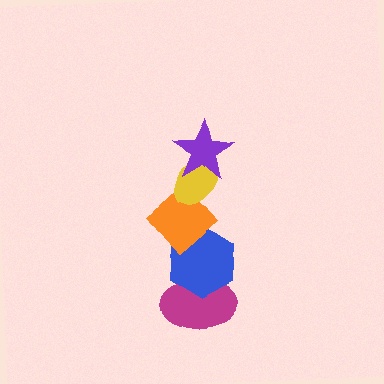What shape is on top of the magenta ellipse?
The blue hexagon is on top of the magenta ellipse.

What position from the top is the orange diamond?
The orange diamond is 3rd from the top.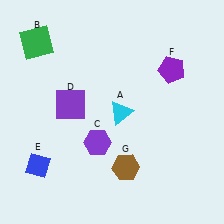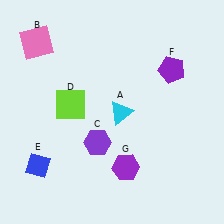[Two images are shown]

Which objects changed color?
B changed from green to pink. D changed from purple to lime. G changed from brown to purple.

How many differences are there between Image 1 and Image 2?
There are 3 differences between the two images.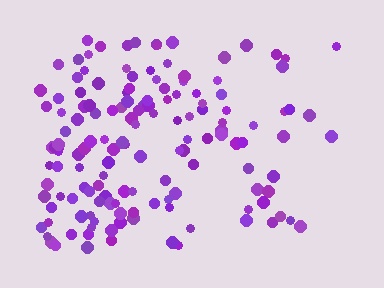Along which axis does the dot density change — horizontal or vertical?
Horizontal.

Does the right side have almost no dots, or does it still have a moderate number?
Still a moderate number, just noticeably fewer than the left.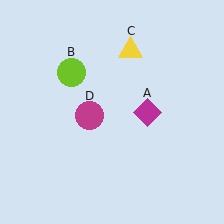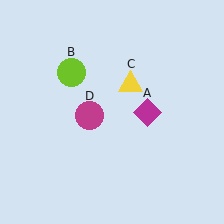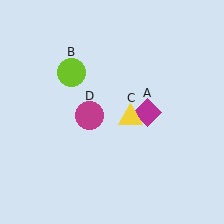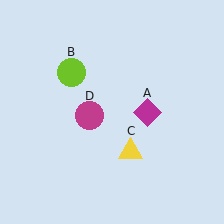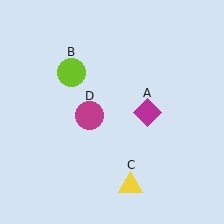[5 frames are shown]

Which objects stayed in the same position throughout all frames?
Magenta diamond (object A) and lime circle (object B) and magenta circle (object D) remained stationary.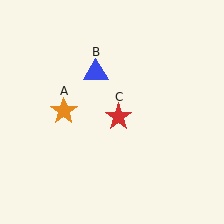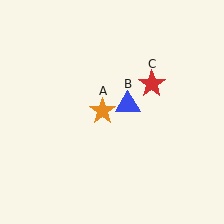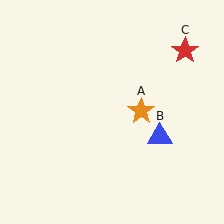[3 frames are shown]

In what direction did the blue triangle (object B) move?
The blue triangle (object B) moved down and to the right.